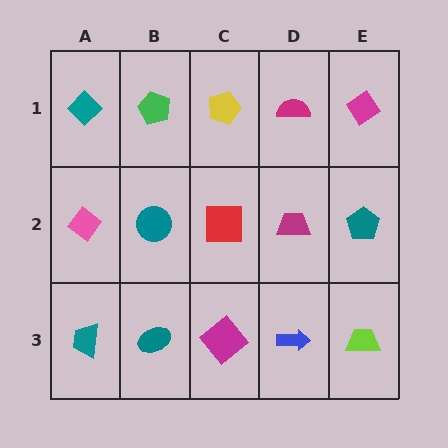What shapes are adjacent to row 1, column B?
A teal circle (row 2, column B), a teal diamond (row 1, column A), a yellow pentagon (row 1, column C).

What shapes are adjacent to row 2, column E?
A magenta diamond (row 1, column E), a lime trapezoid (row 3, column E), a magenta trapezoid (row 2, column D).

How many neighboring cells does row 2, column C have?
4.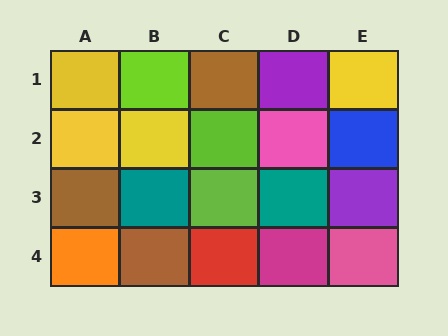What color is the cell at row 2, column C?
Lime.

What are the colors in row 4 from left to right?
Orange, brown, red, magenta, pink.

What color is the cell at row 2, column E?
Blue.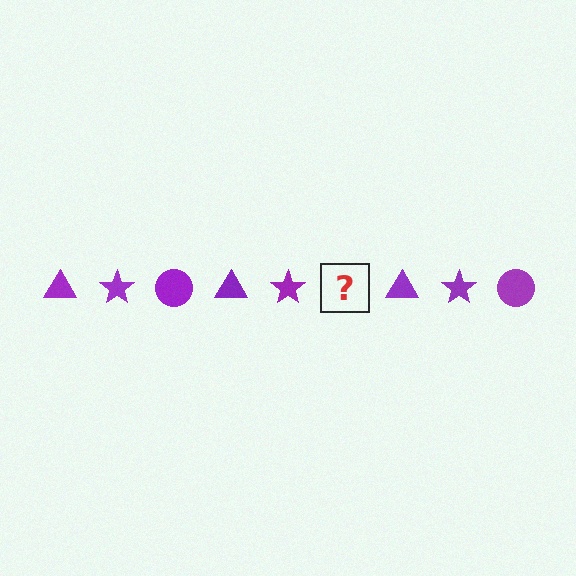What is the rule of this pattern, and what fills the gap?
The rule is that the pattern cycles through triangle, star, circle shapes in purple. The gap should be filled with a purple circle.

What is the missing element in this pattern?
The missing element is a purple circle.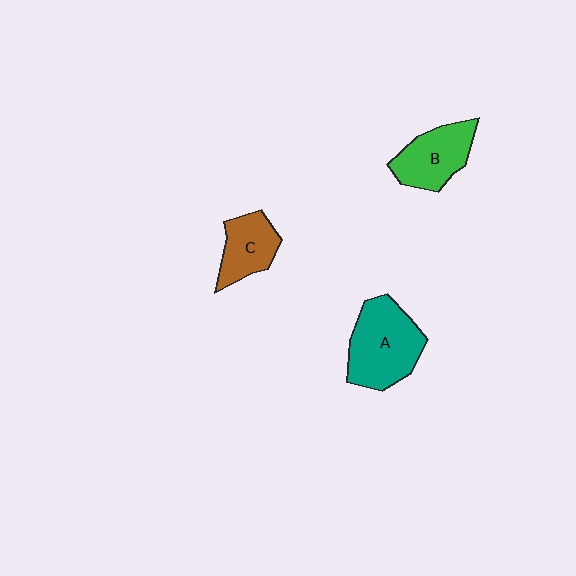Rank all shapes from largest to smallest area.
From largest to smallest: A (teal), B (green), C (brown).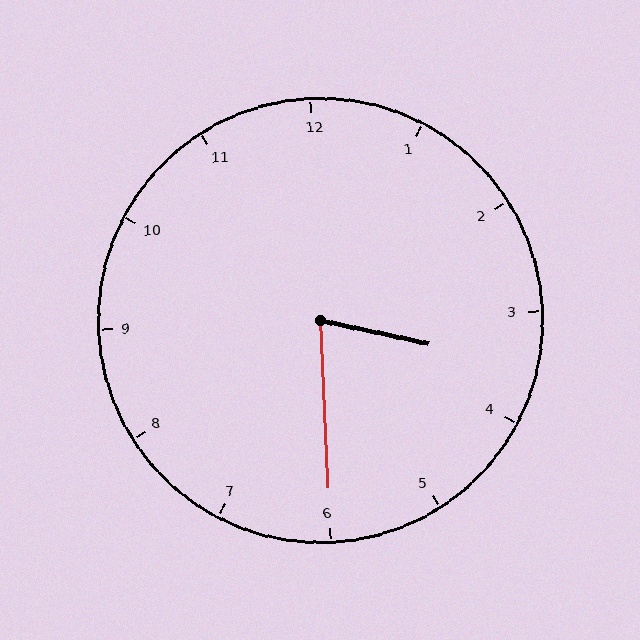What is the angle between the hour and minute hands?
Approximately 75 degrees.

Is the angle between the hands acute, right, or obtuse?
It is acute.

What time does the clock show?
3:30.